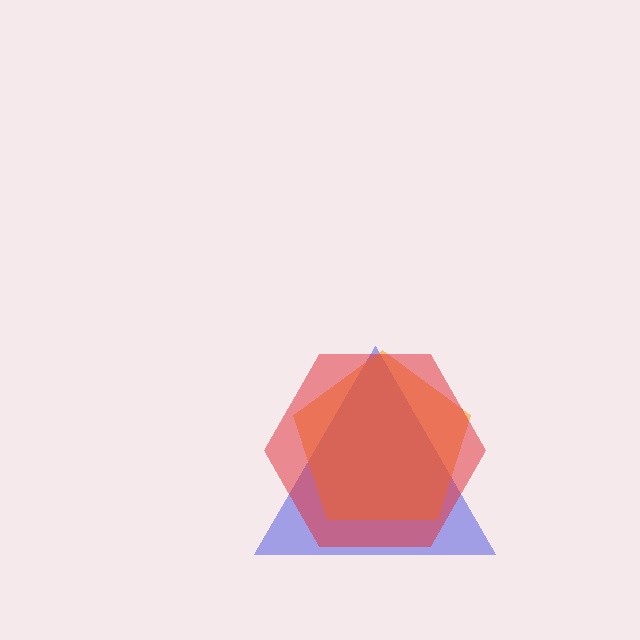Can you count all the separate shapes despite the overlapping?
Yes, there are 3 separate shapes.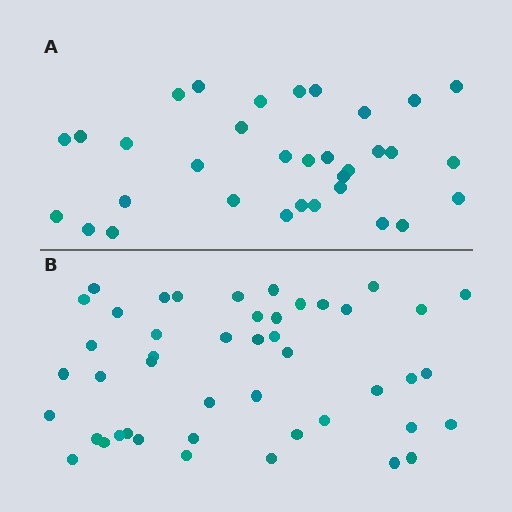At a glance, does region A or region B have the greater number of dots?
Region B (the bottom region) has more dots.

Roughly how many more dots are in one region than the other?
Region B has approximately 15 more dots than region A.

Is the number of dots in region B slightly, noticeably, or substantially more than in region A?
Region B has noticeably more, but not dramatically so. The ratio is roughly 1.4 to 1.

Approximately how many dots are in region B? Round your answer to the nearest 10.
About 50 dots. (The exact count is 46, which rounds to 50.)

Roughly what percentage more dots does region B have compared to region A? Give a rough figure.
About 40% more.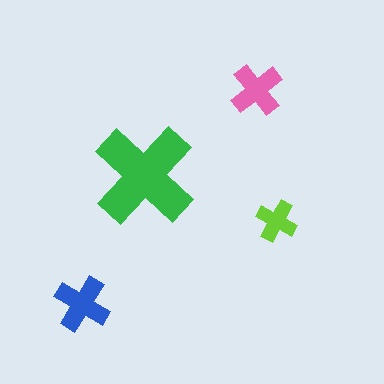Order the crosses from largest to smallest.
the green one, the blue one, the pink one, the lime one.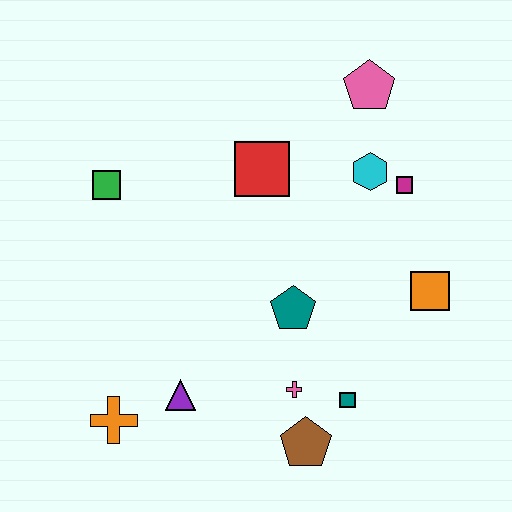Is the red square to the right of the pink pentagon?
No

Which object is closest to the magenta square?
The cyan hexagon is closest to the magenta square.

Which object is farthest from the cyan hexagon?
The orange cross is farthest from the cyan hexagon.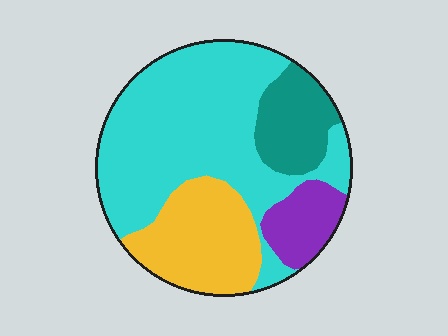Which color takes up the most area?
Cyan, at roughly 55%.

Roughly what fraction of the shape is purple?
Purple takes up about one tenth (1/10) of the shape.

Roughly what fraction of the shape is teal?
Teal takes up about one eighth (1/8) of the shape.